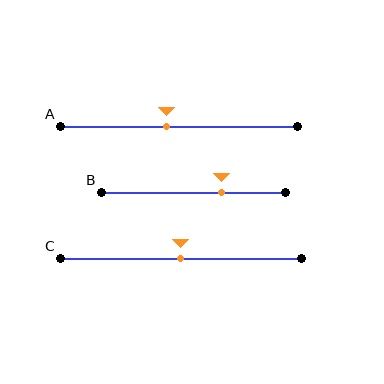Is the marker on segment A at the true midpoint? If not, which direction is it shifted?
No, the marker on segment A is shifted to the left by about 5% of the segment length.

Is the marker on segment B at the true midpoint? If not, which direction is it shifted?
No, the marker on segment B is shifted to the right by about 15% of the segment length.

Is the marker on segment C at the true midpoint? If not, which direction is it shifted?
Yes, the marker on segment C is at the true midpoint.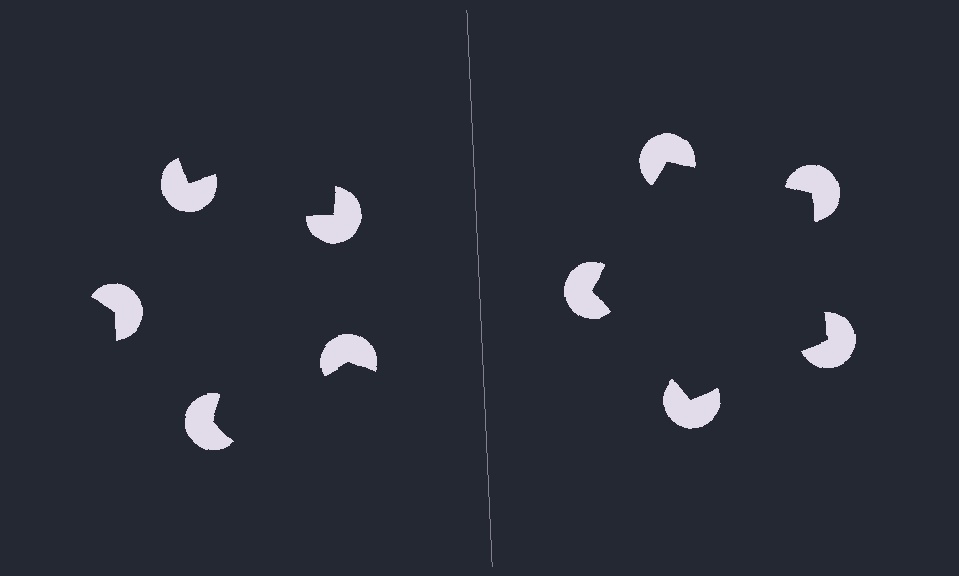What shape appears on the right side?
An illusory pentagon.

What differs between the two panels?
The pac-man discs are positioned identically on both sides; only the wedge orientations differ. On the right they align to a pentagon; on the left they are misaligned.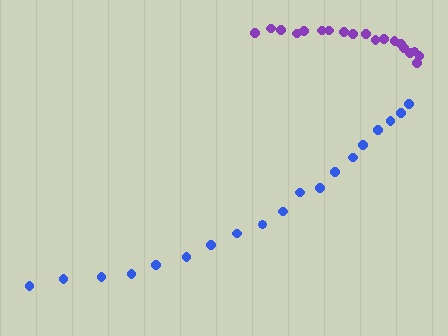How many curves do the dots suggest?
There are 2 distinct paths.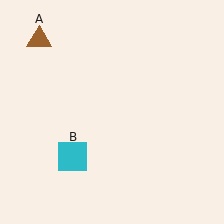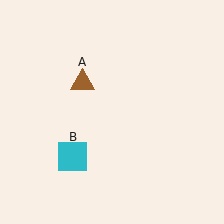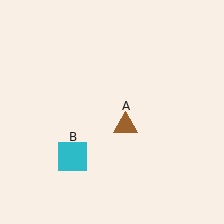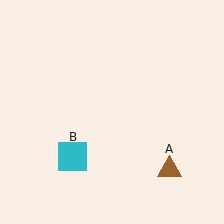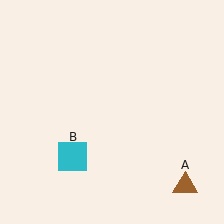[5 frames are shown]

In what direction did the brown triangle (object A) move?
The brown triangle (object A) moved down and to the right.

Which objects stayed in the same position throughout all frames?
Cyan square (object B) remained stationary.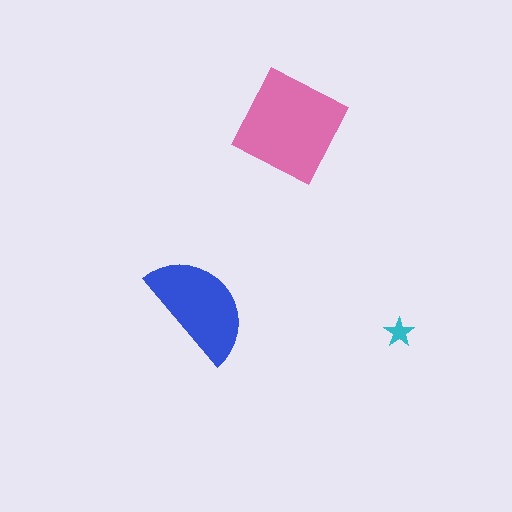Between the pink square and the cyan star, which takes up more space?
The pink square.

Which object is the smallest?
The cyan star.